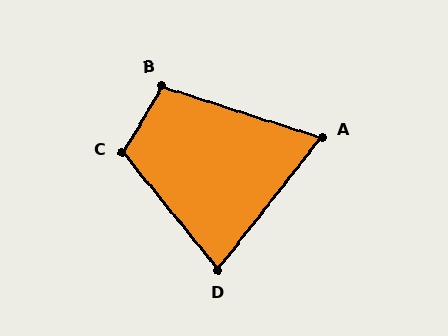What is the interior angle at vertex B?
Approximately 103 degrees (obtuse).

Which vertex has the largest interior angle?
C, at approximately 110 degrees.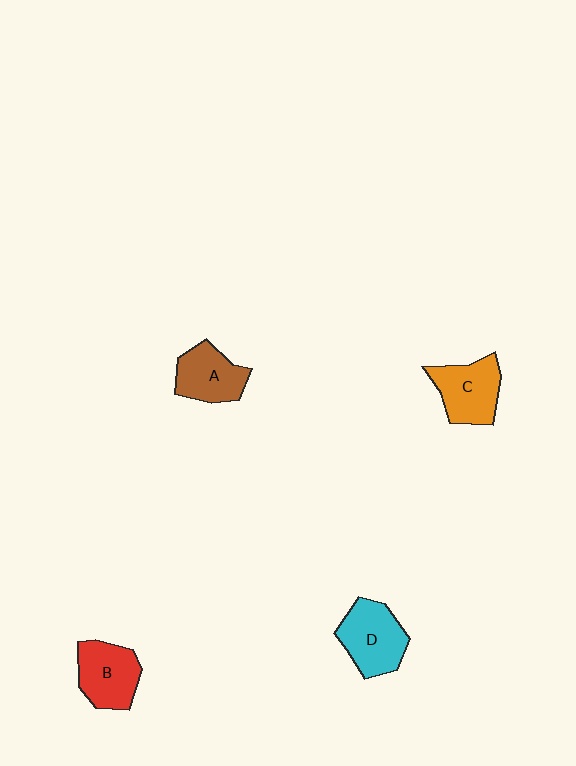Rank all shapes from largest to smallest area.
From largest to smallest: D (cyan), C (orange), B (red), A (brown).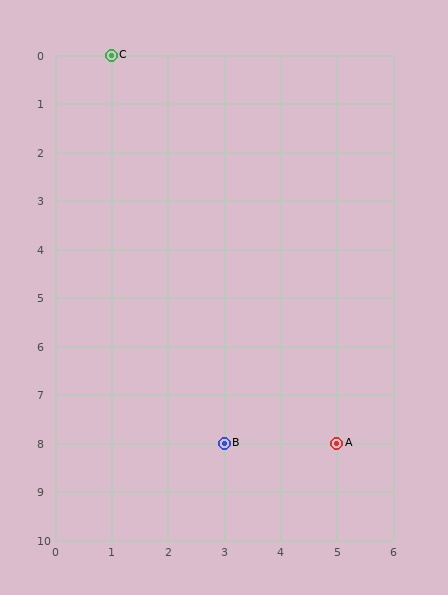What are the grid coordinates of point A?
Point A is at grid coordinates (5, 8).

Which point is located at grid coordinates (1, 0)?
Point C is at (1, 0).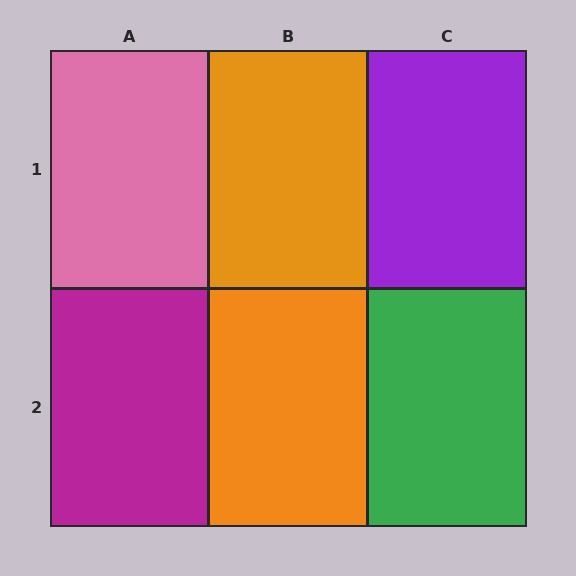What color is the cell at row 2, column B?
Orange.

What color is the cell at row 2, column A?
Magenta.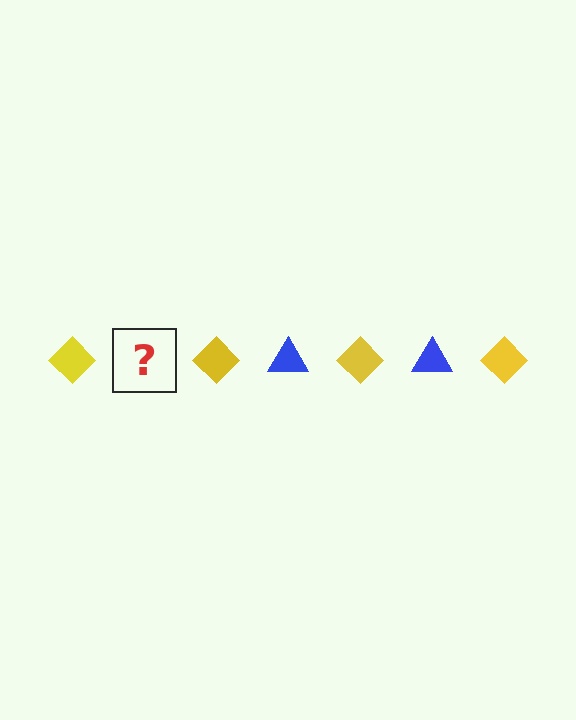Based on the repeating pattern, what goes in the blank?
The blank should be a blue triangle.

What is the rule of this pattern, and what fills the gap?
The rule is that the pattern alternates between yellow diamond and blue triangle. The gap should be filled with a blue triangle.